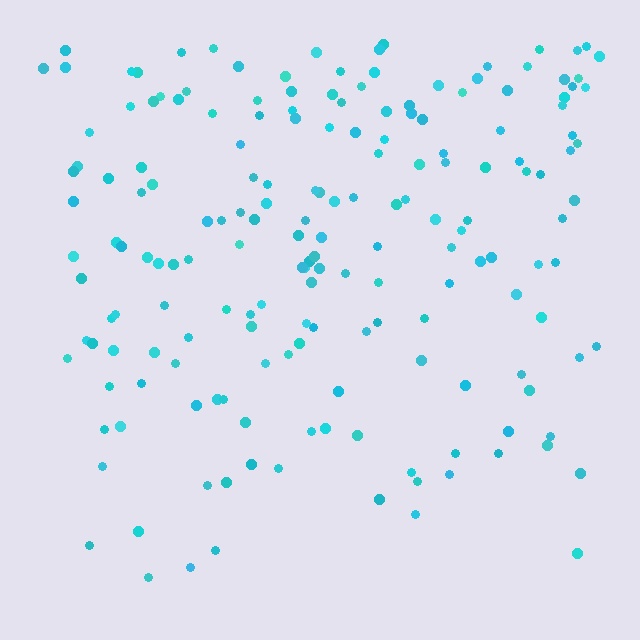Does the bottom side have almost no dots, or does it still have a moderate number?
Still a moderate number, just noticeably fewer than the top.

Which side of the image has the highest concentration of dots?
The top.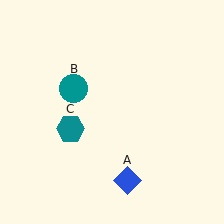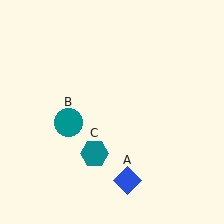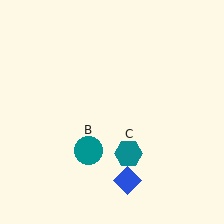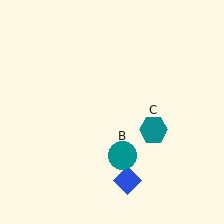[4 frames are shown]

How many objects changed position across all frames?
2 objects changed position: teal circle (object B), teal hexagon (object C).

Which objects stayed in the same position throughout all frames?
Blue diamond (object A) remained stationary.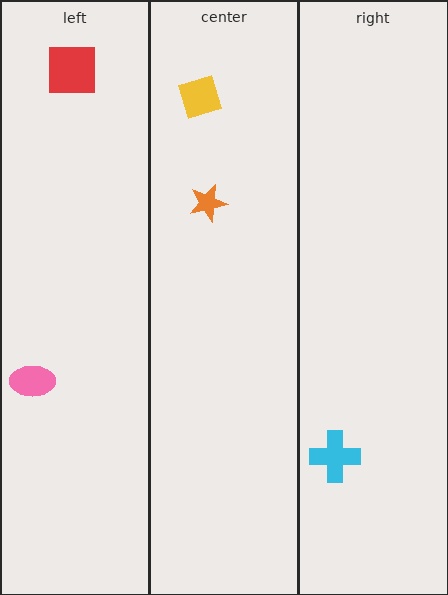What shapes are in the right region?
The cyan cross.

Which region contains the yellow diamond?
The center region.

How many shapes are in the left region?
2.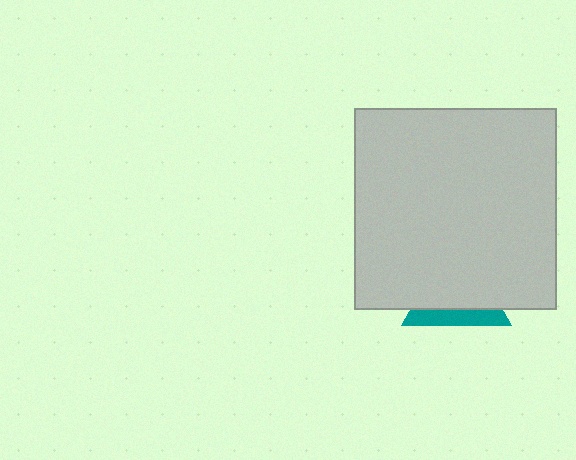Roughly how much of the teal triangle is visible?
A small part of it is visible (roughly 30%).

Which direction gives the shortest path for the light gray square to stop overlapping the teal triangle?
Moving up gives the shortest separation.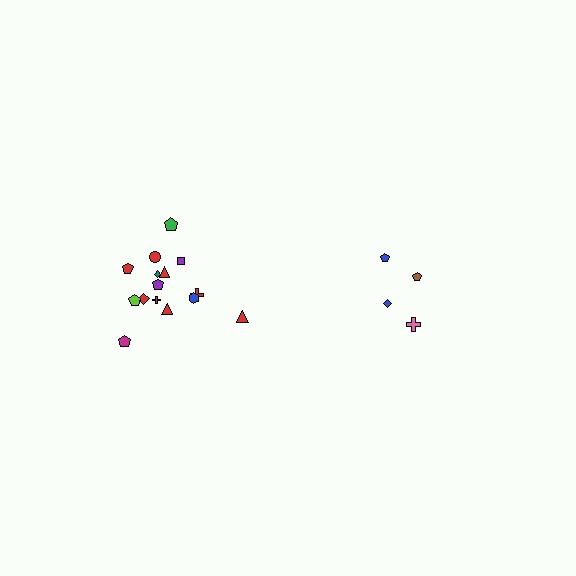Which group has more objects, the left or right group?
The left group.